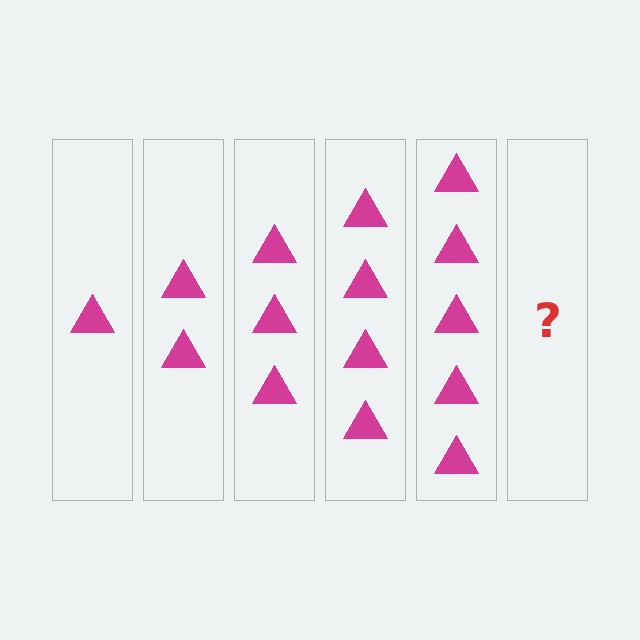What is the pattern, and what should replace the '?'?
The pattern is that each step adds one more triangle. The '?' should be 6 triangles.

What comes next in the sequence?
The next element should be 6 triangles.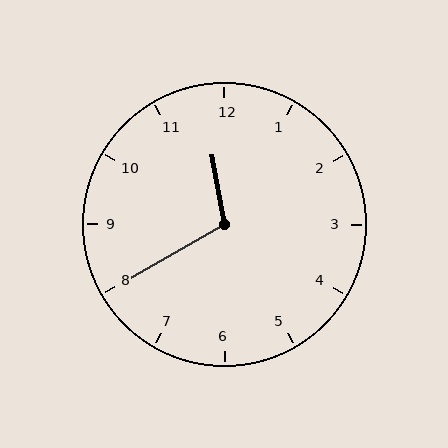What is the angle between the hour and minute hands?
Approximately 110 degrees.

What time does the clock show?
11:40.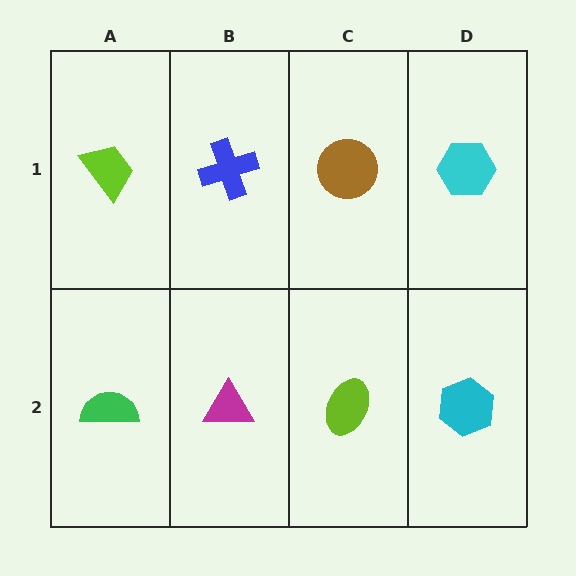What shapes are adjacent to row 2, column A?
A lime trapezoid (row 1, column A), a magenta triangle (row 2, column B).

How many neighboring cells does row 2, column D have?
2.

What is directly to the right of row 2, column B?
A lime ellipse.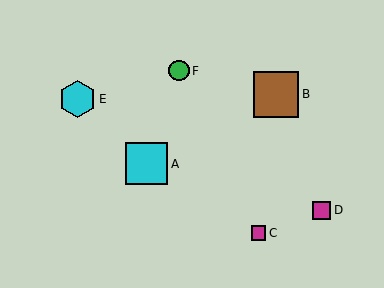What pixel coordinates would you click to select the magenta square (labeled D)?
Click at (322, 210) to select the magenta square D.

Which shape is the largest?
The brown square (labeled B) is the largest.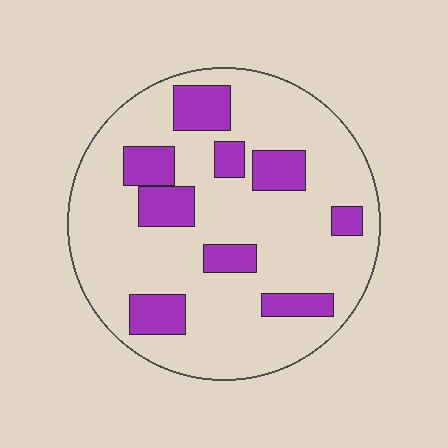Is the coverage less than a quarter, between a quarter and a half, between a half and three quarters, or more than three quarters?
Less than a quarter.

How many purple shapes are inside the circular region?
9.